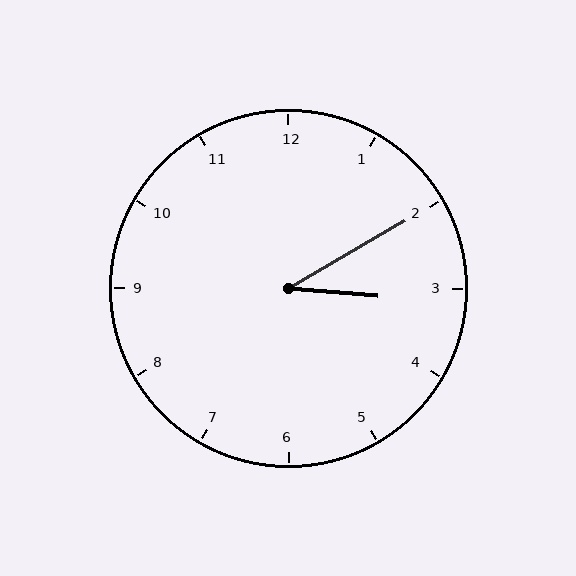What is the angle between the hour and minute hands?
Approximately 35 degrees.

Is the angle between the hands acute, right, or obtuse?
It is acute.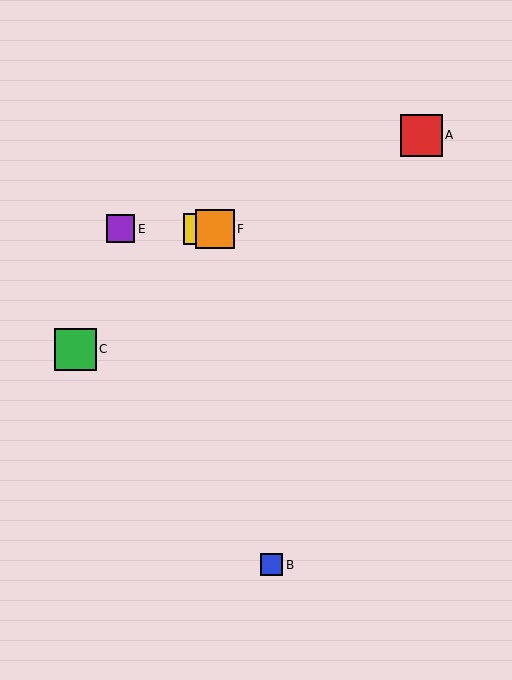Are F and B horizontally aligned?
No, F is at y≈229 and B is at y≈565.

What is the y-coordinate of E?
Object E is at y≈229.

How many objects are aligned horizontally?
3 objects (D, E, F) are aligned horizontally.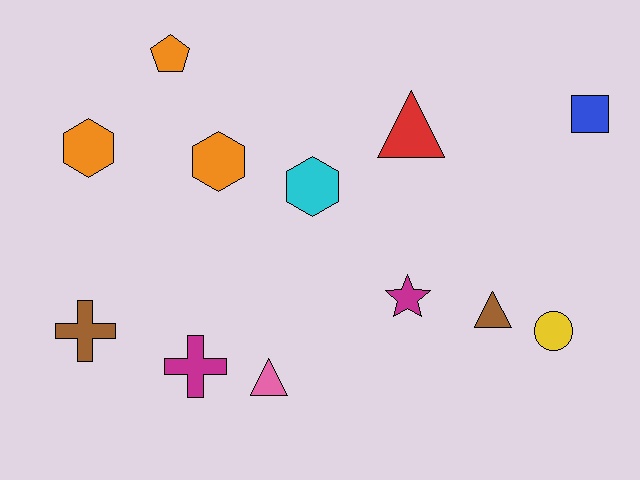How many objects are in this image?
There are 12 objects.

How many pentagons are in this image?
There is 1 pentagon.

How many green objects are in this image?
There are no green objects.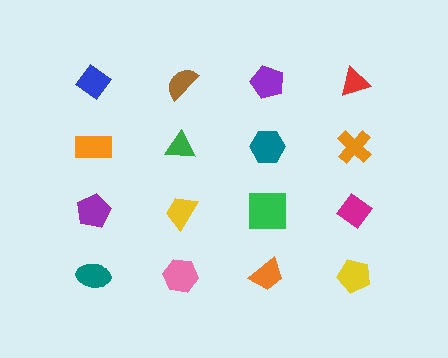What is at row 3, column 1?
A purple pentagon.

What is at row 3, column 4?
A magenta diamond.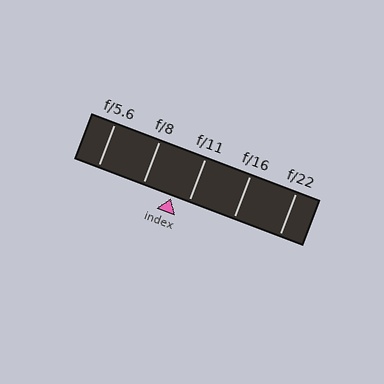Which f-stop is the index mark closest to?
The index mark is closest to f/11.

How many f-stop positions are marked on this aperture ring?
There are 5 f-stop positions marked.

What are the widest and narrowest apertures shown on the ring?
The widest aperture shown is f/5.6 and the narrowest is f/22.